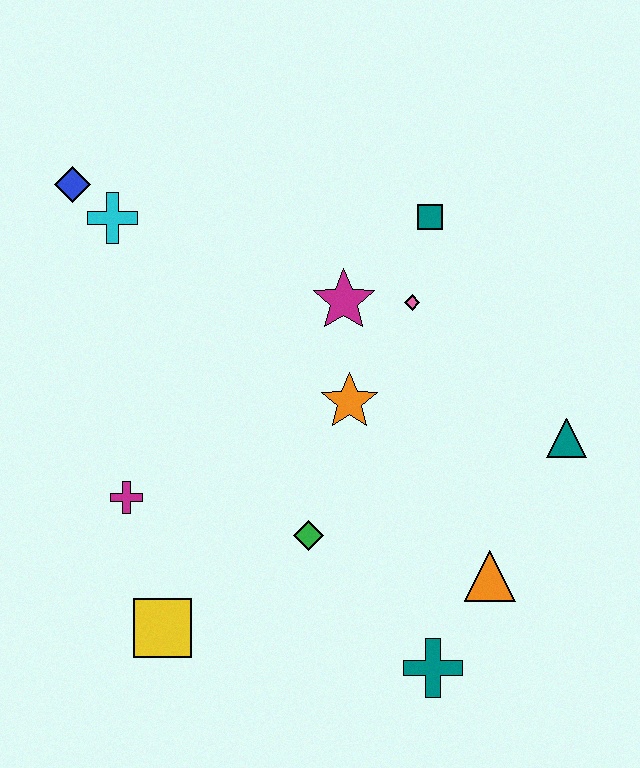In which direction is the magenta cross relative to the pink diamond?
The magenta cross is to the left of the pink diamond.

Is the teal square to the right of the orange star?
Yes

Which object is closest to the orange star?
The magenta star is closest to the orange star.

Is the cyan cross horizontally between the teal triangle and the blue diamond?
Yes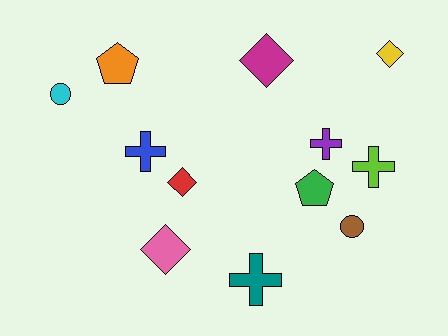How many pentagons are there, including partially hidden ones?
There are 2 pentagons.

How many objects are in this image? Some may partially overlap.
There are 12 objects.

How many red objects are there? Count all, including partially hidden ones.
There is 1 red object.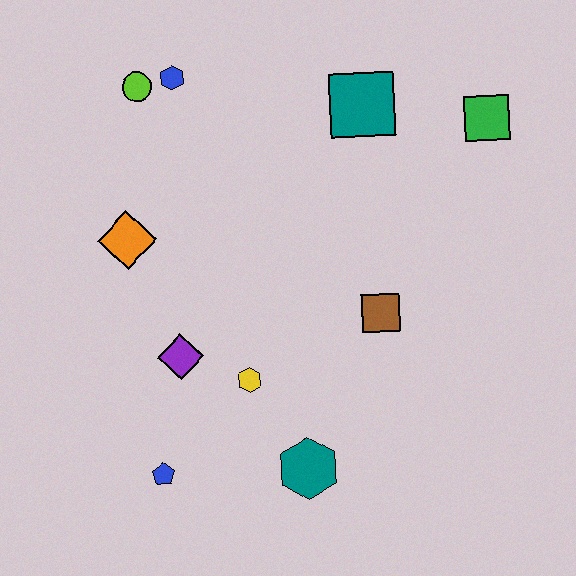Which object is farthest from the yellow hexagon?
The green square is farthest from the yellow hexagon.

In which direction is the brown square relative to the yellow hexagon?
The brown square is to the right of the yellow hexagon.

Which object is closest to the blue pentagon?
The purple diamond is closest to the blue pentagon.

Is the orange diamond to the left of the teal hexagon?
Yes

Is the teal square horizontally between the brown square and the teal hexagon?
Yes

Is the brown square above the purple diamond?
Yes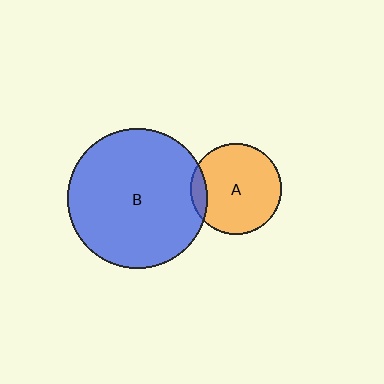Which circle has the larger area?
Circle B (blue).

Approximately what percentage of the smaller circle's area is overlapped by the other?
Approximately 10%.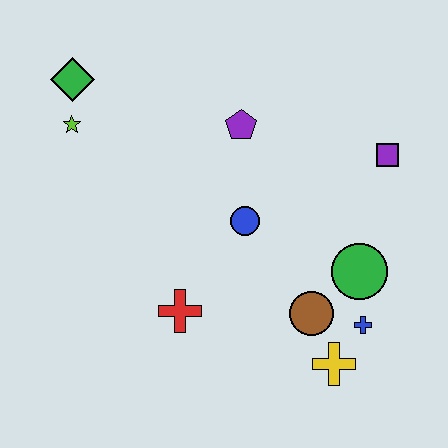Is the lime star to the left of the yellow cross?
Yes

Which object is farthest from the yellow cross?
The green diamond is farthest from the yellow cross.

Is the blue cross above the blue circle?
No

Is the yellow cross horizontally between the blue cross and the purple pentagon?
Yes